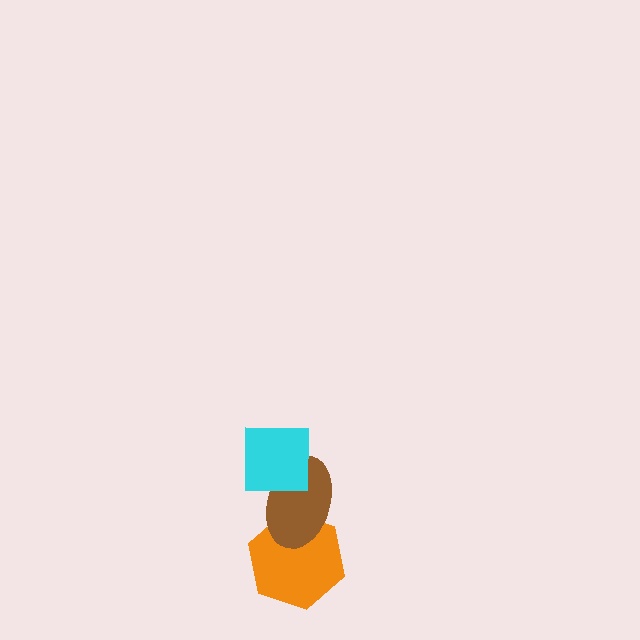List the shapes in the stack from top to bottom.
From top to bottom: the cyan square, the brown ellipse, the orange hexagon.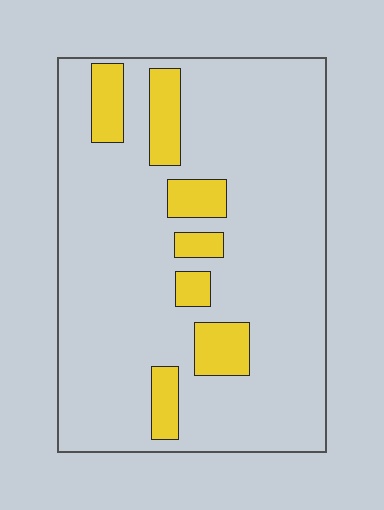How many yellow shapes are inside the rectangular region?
7.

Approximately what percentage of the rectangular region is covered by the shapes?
Approximately 15%.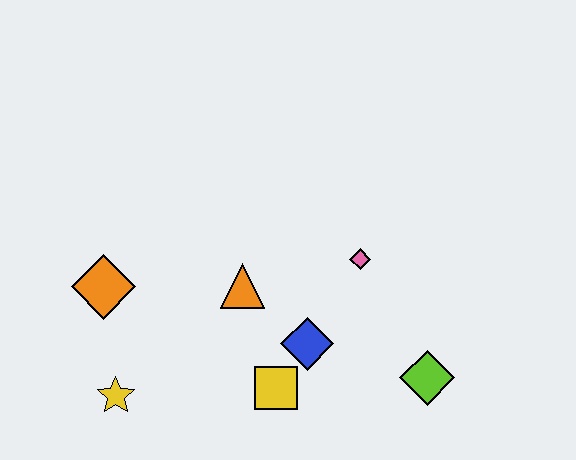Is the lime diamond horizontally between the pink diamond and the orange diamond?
No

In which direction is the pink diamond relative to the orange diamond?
The pink diamond is to the right of the orange diamond.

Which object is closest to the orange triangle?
The blue diamond is closest to the orange triangle.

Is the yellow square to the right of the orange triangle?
Yes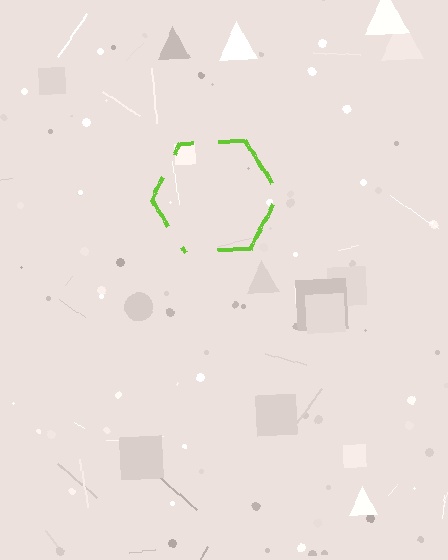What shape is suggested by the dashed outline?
The dashed outline suggests a hexagon.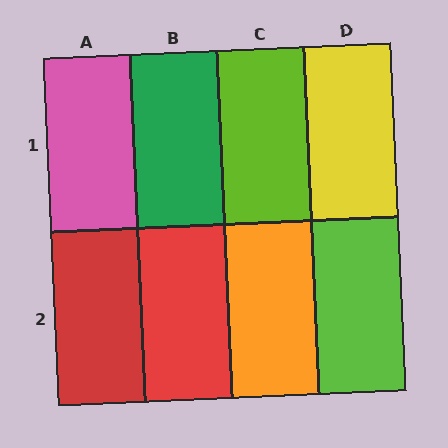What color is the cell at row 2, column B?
Red.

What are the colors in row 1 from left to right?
Pink, green, lime, yellow.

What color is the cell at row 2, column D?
Lime.